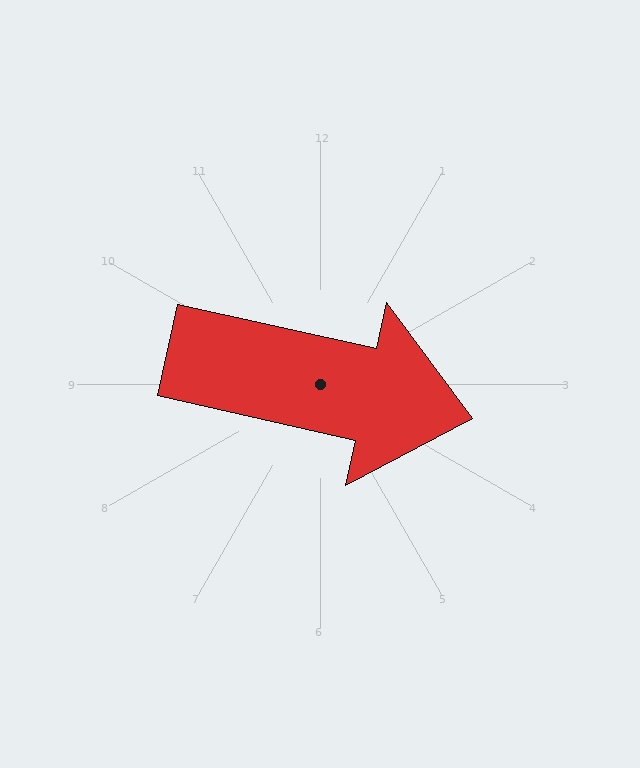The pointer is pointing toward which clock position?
Roughly 3 o'clock.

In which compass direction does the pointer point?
East.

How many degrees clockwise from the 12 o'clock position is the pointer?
Approximately 103 degrees.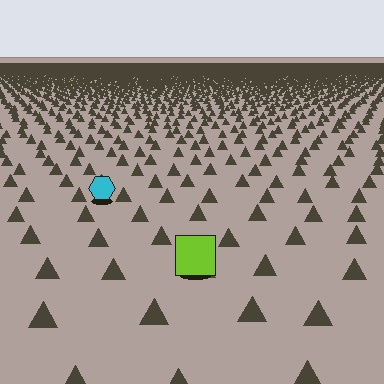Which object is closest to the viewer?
The lime square is closest. The texture marks near it are larger and more spread out.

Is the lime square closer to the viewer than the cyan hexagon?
Yes. The lime square is closer — you can tell from the texture gradient: the ground texture is coarser near it.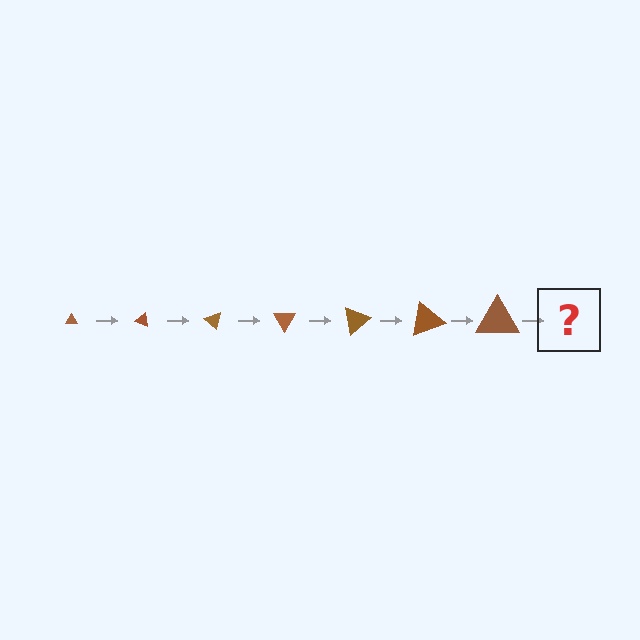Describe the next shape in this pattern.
It should be a triangle, larger than the previous one and rotated 140 degrees from the start.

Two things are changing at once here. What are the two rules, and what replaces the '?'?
The two rules are that the triangle grows larger each step and it rotates 20 degrees each step. The '?' should be a triangle, larger than the previous one and rotated 140 degrees from the start.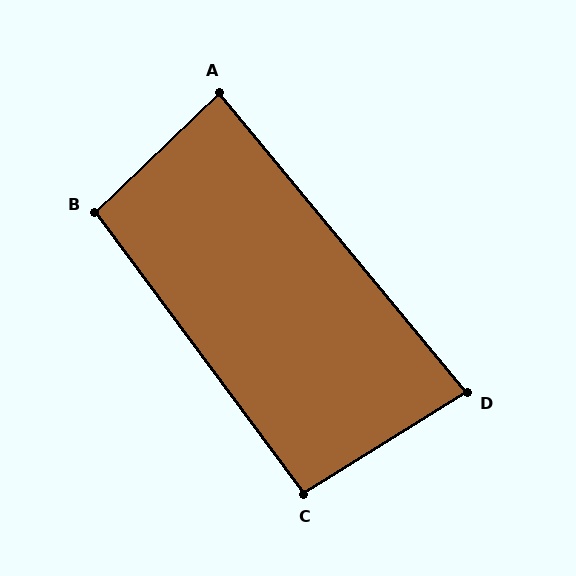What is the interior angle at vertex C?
Approximately 95 degrees (approximately right).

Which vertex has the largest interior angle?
B, at approximately 98 degrees.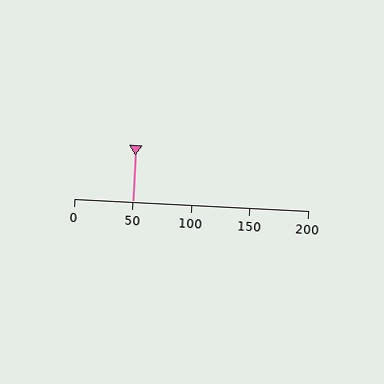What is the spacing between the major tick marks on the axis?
The major ticks are spaced 50 apart.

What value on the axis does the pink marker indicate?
The marker indicates approximately 50.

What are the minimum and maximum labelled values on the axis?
The axis runs from 0 to 200.